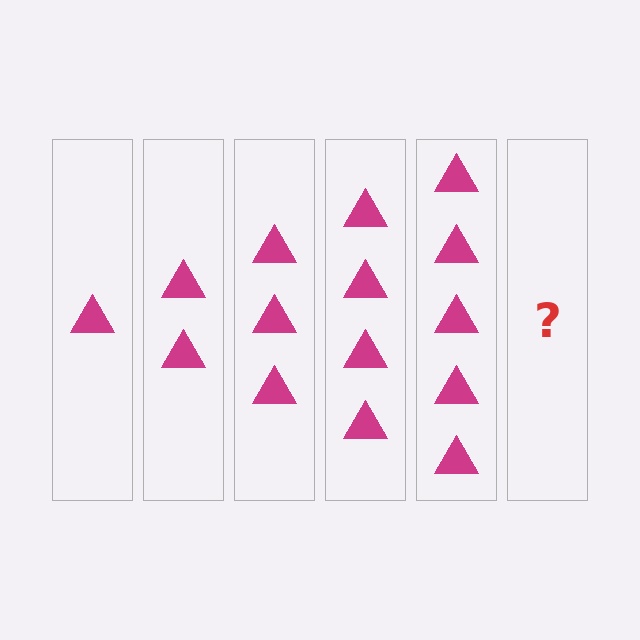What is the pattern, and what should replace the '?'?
The pattern is that each step adds one more triangle. The '?' should be 6 triangles.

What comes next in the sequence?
The next element should be 6 triangles.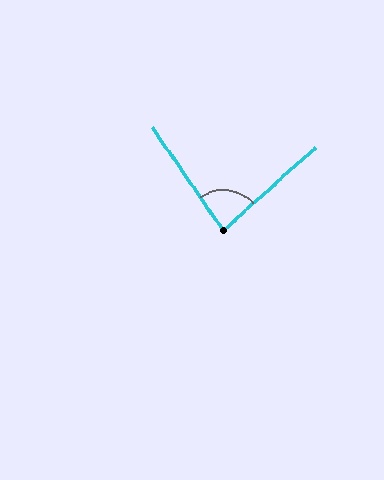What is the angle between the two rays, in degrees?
Approximately 83 degrees.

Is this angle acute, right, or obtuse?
It is acute.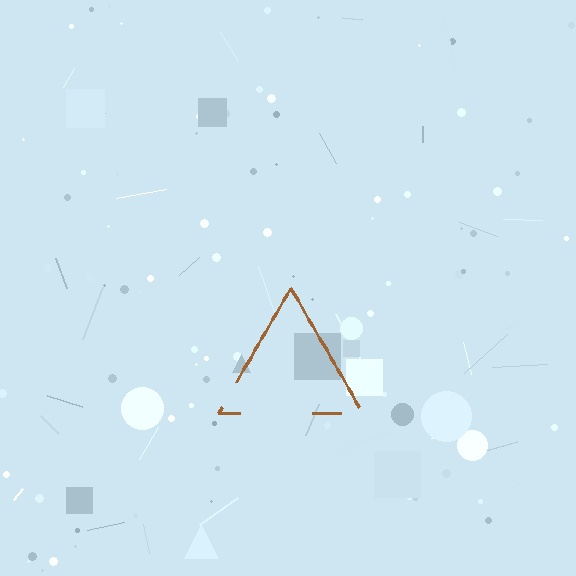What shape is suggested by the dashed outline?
The dashed outline suggests a triangle.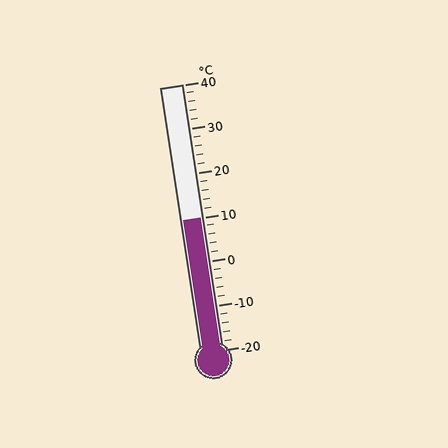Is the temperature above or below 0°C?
The temperature is above 0°C.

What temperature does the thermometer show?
The thermometer shows approximately 10°C.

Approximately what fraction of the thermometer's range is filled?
The thermometer is filled to approximately 50% of its range.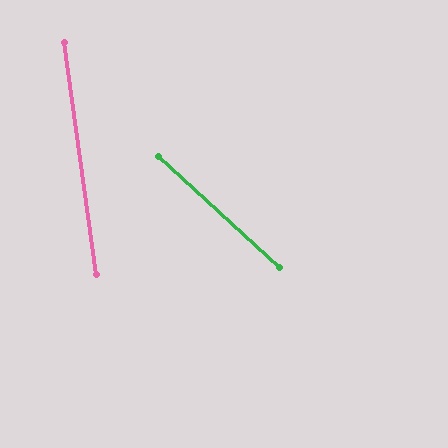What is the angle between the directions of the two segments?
Approximately 39 degrees.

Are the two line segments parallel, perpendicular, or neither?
Neither parallel nor perpendicular — they differ by about 39°.